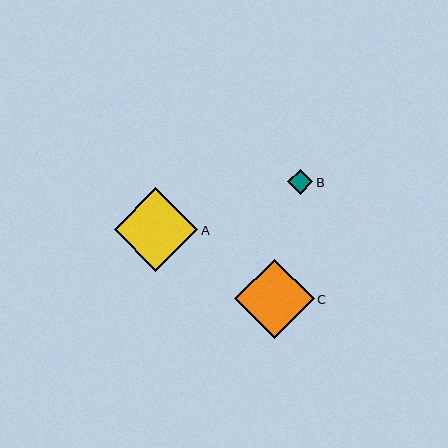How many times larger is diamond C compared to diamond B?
Diamond C is approximately 3.2 times the size of diamond B.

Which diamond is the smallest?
Diamond B is the smallest with a size of approximately 25 pixels.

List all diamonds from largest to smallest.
From largest to smallest: A, C, B.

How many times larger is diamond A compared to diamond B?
Diamond A is approximately 3.3 times the size of diamond B.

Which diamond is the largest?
Diamond A is the largest with a size of approximately 84 pixels.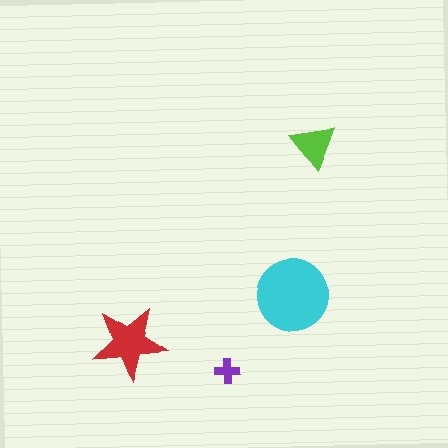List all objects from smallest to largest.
The purple cross, the lime triangle, the red star, the cyan circle.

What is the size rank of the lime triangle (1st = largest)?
3rd.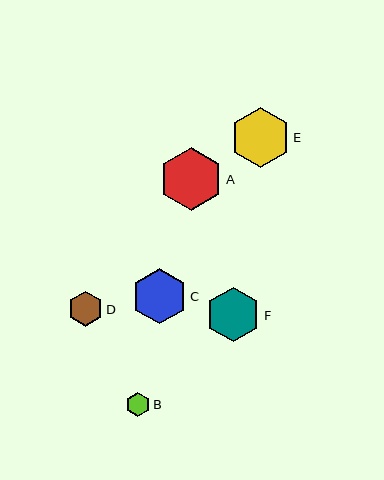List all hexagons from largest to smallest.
From largest to smallest: A, E, C, F, D, B.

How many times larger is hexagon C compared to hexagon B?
Hexagon C is approximately 2.4 times the size of hexagon B.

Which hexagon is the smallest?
Hexagon B is the smallest with a size of approximately 23 pixels.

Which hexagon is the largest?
Hexagon A is the largest with a size of approximately 63 pixels.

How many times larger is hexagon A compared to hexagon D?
Hexagon A is approximately 1.8 times the size of hexagon D.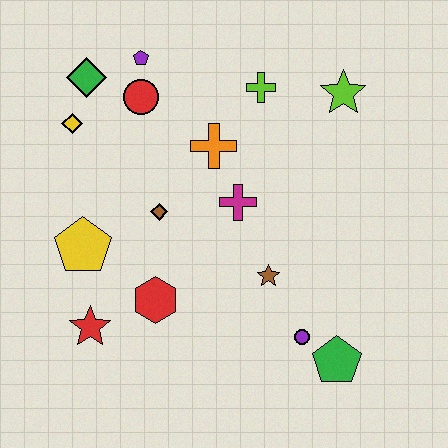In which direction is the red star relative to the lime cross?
The red star is below the lime cross.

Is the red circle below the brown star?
No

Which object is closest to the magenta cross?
The orange cross is closest to the magenta cross.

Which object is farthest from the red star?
The lime star is farthest from the red star.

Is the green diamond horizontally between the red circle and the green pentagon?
No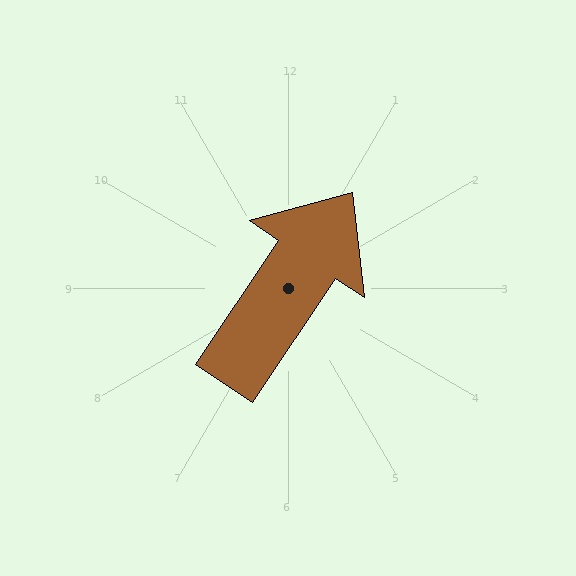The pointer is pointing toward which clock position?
Roughly 1 o'clock.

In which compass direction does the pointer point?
Northeast.